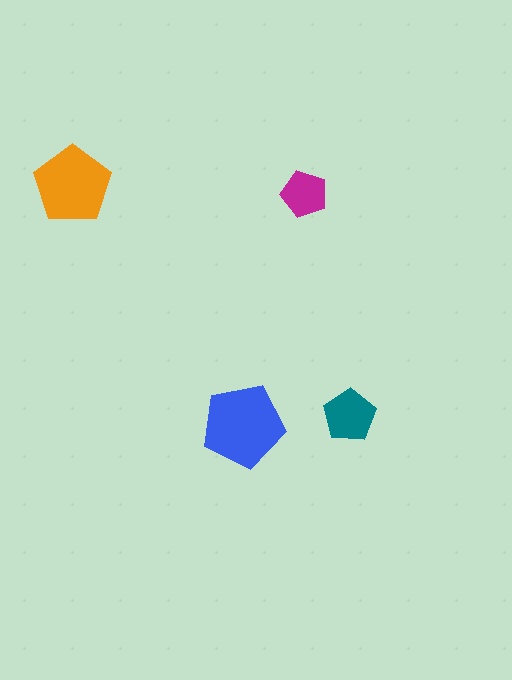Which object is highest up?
The orange pentagon is topmost.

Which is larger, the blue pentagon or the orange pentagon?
The blue one.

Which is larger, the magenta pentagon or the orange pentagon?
The orange one.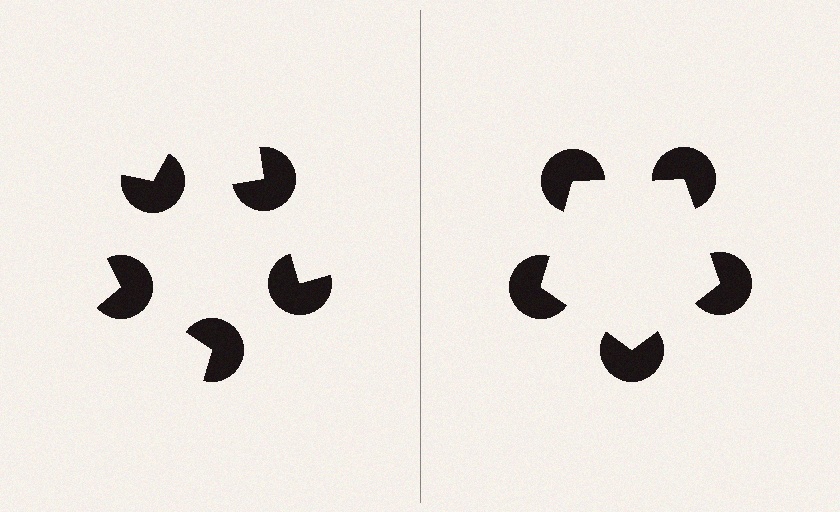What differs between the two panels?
The pac-man discs are positioned identically on both sides; only the wedge orientations differ. On the right they align to a pentagon; on the left they are misaligned.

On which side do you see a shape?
An illusory pentagon appears on the right side. On the left side the wedge cuts are rotated, so no coherent shape forms.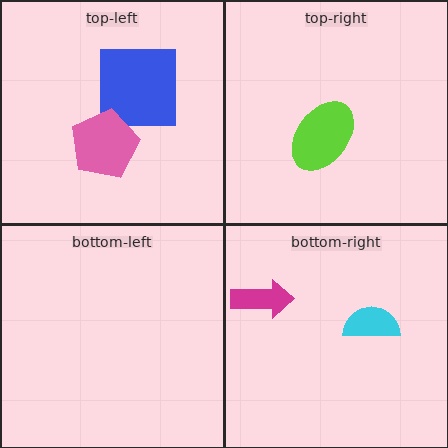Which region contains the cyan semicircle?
The bottom-right region.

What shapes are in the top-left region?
The blue square, the pink pentagon.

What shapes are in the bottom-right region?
The magenta arrow, the cyan semicircle.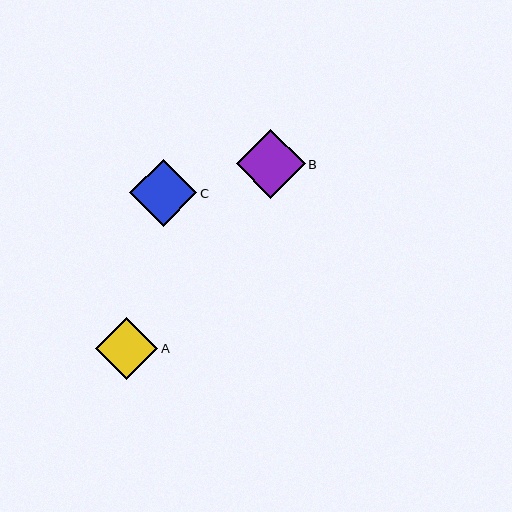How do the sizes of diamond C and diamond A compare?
Diamond C and diamond A are approximately the same size.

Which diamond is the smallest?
Diamond A is the smallest with a size of approximately 63 pixels.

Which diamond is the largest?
Diamond B is the largest with a size of approximately 68 pixels.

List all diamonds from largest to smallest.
From largest to smallest: B, C, A.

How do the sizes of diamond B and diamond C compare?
Diamond B and diamond C are approximately the same size.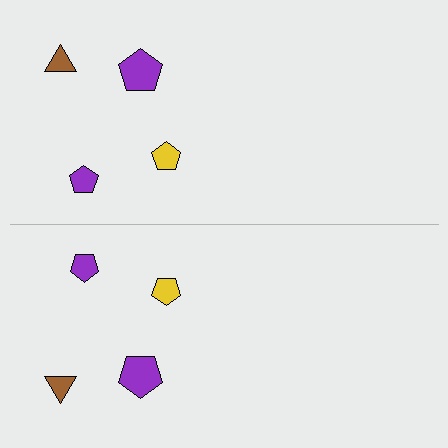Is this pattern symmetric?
Yes, this pattern has bilateral (reflection) symmetry.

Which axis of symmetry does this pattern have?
The pattern has a horizontal axis of symmetry running through the center of the image.